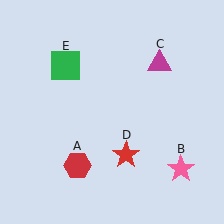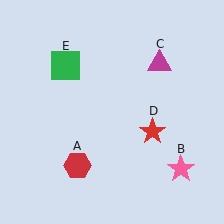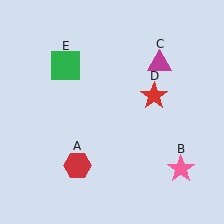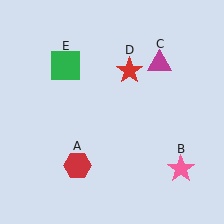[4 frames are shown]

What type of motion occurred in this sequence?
The red star (object D) rotated counterclockwise around the center of the scene.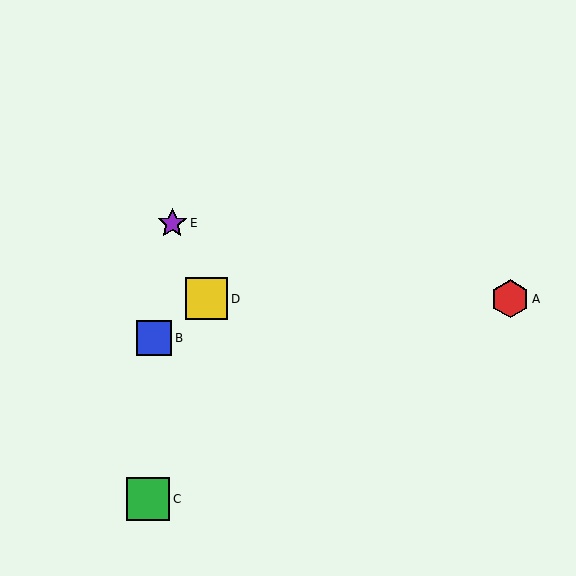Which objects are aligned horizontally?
Objects A, D are aligned horizontally.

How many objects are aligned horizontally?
2 objects (A, D) are aligned horizontally.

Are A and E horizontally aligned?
No, A is at y≈299 and E is at y≈223.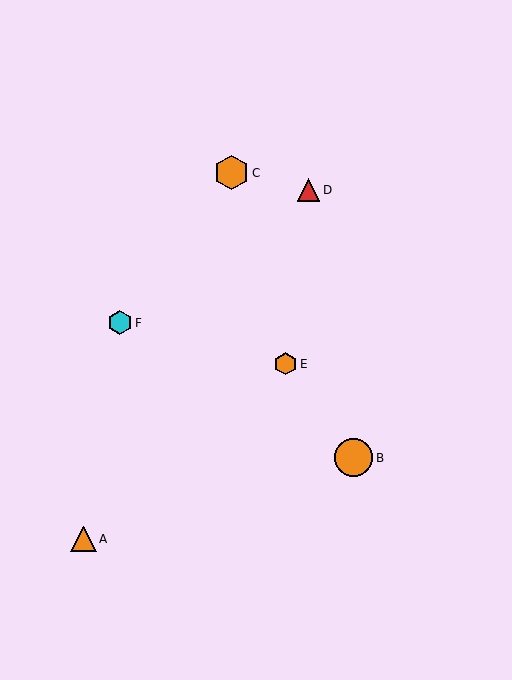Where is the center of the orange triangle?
The center of the orange triangle is at (83, 539).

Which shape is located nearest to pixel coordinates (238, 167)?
The orange hexagon (labeled C) at (231, 173) is nearest to that location.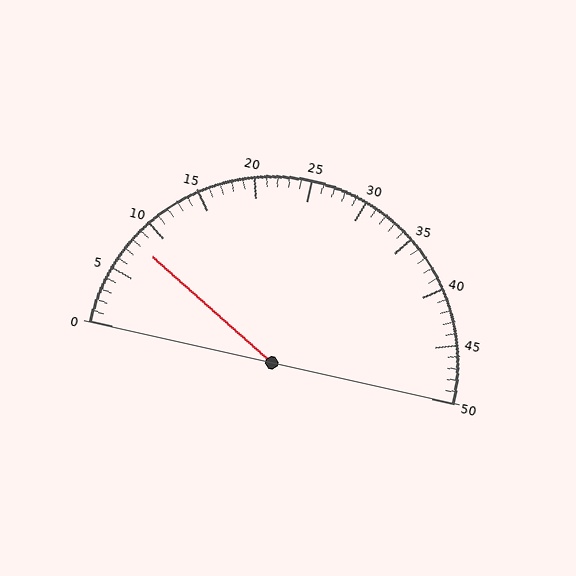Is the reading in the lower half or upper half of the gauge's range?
The reading is in the lower half of the range (0 to 50).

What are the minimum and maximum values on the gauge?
The gauge ranges from 0 to 50.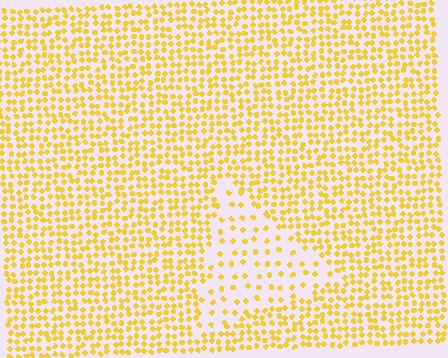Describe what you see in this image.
The image contains small yellow elements arranged at two different densities. A triangle-shaped region is visible where the elements are less densely packed than the surrounding area.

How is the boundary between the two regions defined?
The boundary is defined by a change in element density (approximately 2.5x ratio). All elements are the same color, size, and shape.